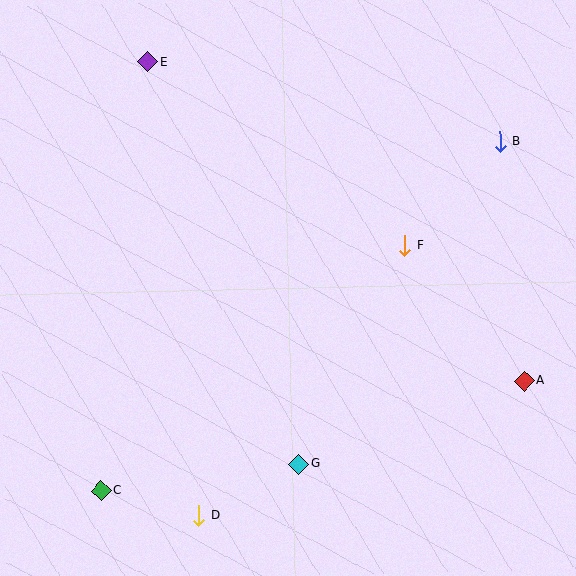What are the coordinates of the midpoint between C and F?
The midpoint between C and F is at (253, 368).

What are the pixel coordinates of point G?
Point G is at (299, 464).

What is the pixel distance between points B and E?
The distance between B and E is 361 pixels.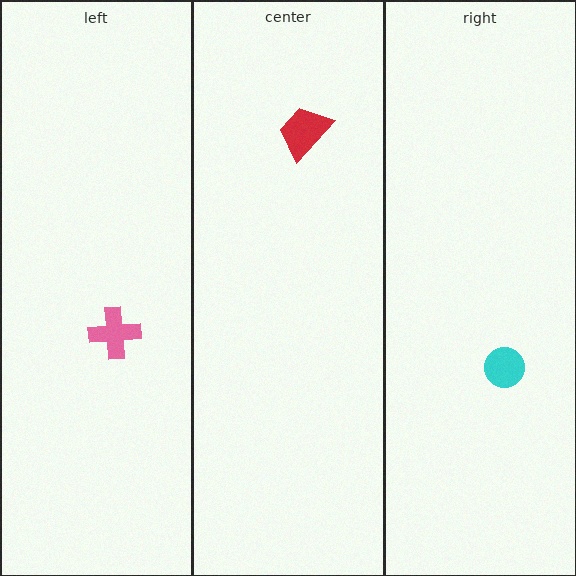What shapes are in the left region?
The pink cross.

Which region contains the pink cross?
The left region.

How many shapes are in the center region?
1.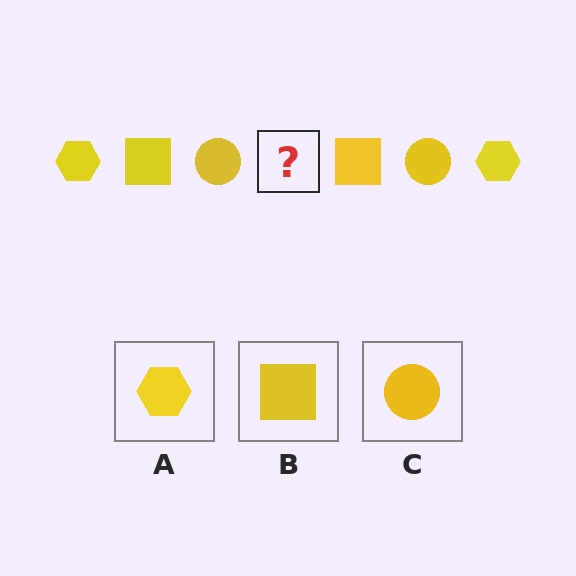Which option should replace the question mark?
Option A.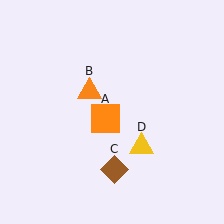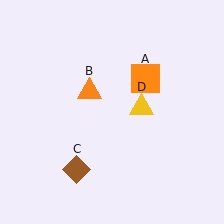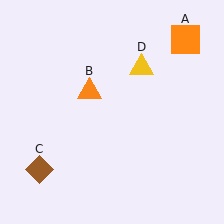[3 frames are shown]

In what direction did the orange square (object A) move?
The orange square (object A) moved up and to the right.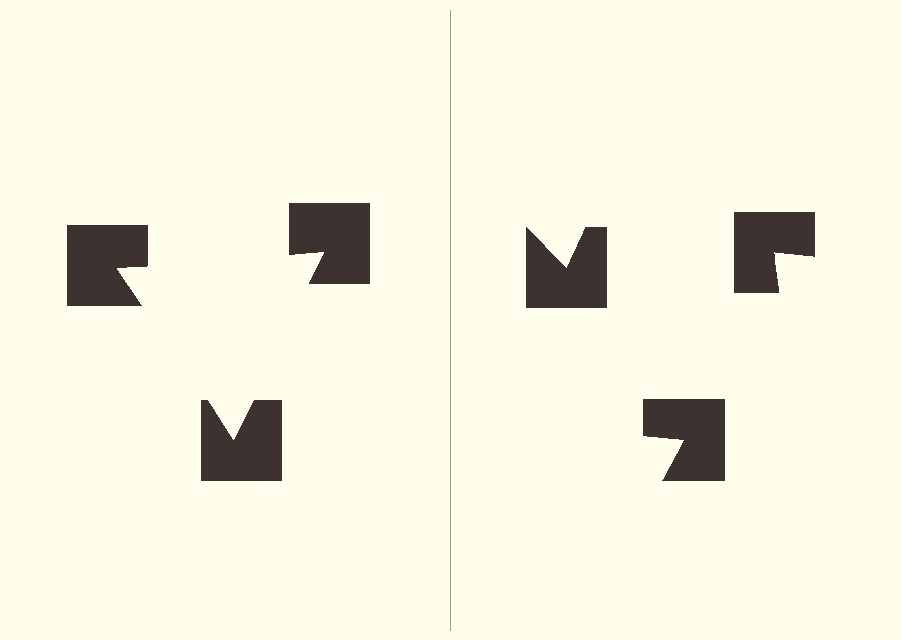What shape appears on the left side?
An illusory triangle.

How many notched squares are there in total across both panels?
6 — 3 on each side.